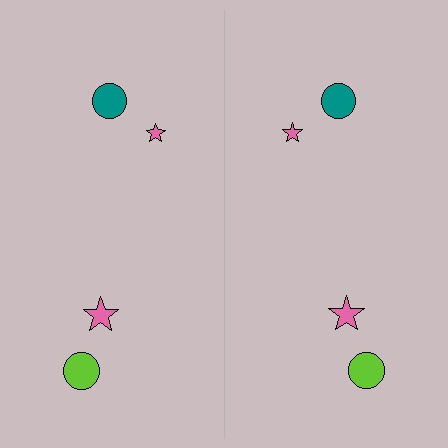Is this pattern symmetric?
Yes, this pattern has bilateral (reflection) symmetry.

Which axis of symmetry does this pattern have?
The pattern has a vertical axis of symmetry running through the center of the image.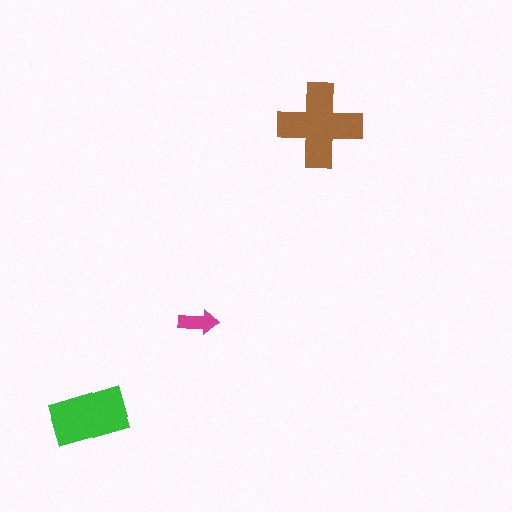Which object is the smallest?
The magenta arrow.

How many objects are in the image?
There are 3 objects in the image.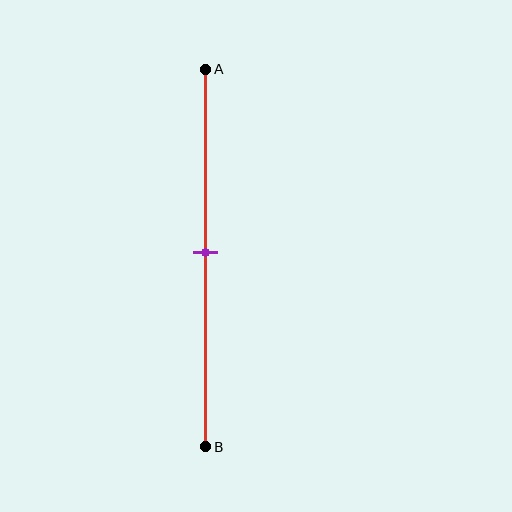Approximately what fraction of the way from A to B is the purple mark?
The purple mark is approximately 50% of the way from A to B.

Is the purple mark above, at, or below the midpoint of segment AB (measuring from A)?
The purple mark is approximately at the midpoint of segment AB.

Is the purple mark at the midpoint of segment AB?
Yes, the mark is approximately at the midpoint.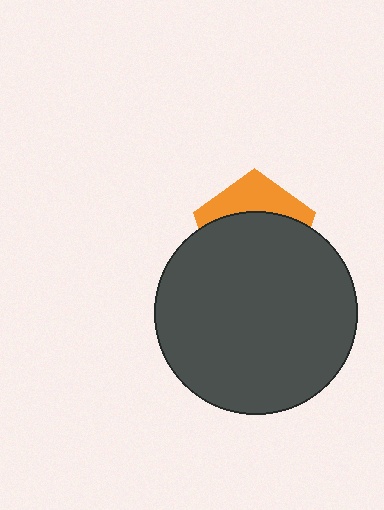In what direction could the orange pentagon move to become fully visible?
The orange pentagon could move up. That would shift it out from behind the dark gray circle entirely.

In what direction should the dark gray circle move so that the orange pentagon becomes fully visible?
The dark gray circle should move down. That is the shortest direction to clear the overlap and leave the orange pentagon fully visible.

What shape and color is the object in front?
The object in front is a dark gray circle.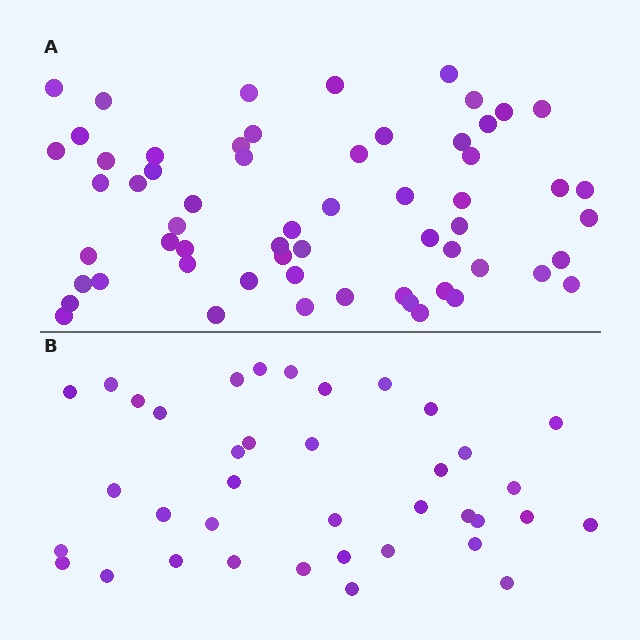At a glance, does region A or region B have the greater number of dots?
Region A (the top region) has more dots.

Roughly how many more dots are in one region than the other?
Region A has approximately 20 more dots than region B.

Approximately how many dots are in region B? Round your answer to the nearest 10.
About 40 dots. (The exact count is 38, which rounds to 40.)